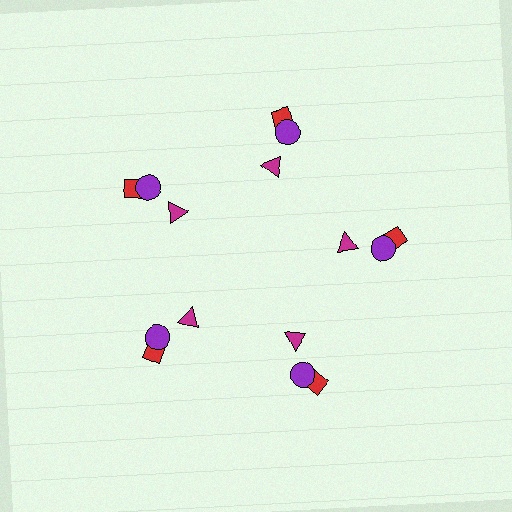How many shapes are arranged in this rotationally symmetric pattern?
There are 15 shapes, arranged in 5 groups of 3.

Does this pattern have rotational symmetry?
Yes, this pattern has 5-fold rotational symmetry. It looks the same after rotating 72 degrees around the center.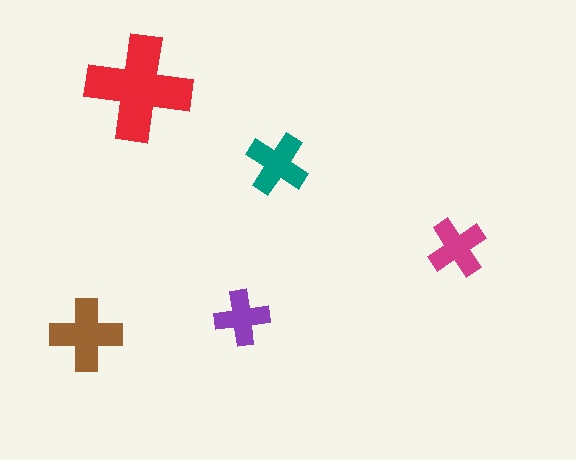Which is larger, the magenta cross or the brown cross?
The brown one.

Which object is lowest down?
The brown cross is bottommost.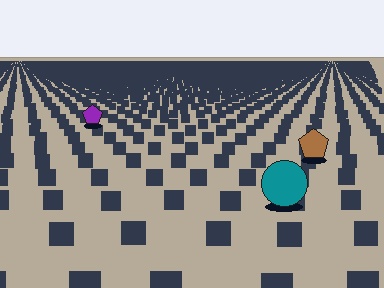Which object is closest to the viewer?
The teal circle is closest. The texture marks near it are larger and more spread out.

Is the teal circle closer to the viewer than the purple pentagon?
Yes. The teal circle is closer — you can tell from the texture gradient: the ground texture is coarser near it.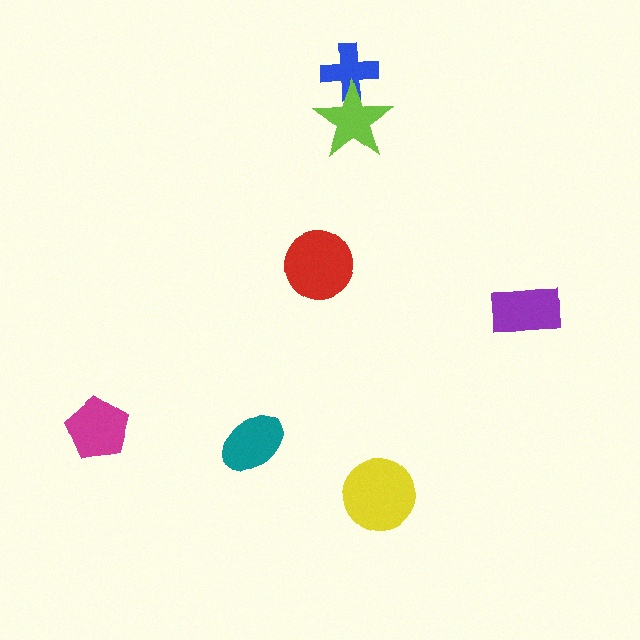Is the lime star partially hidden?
No, no other shape covers it.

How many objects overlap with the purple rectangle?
0 objects overlap with the purple rectangle.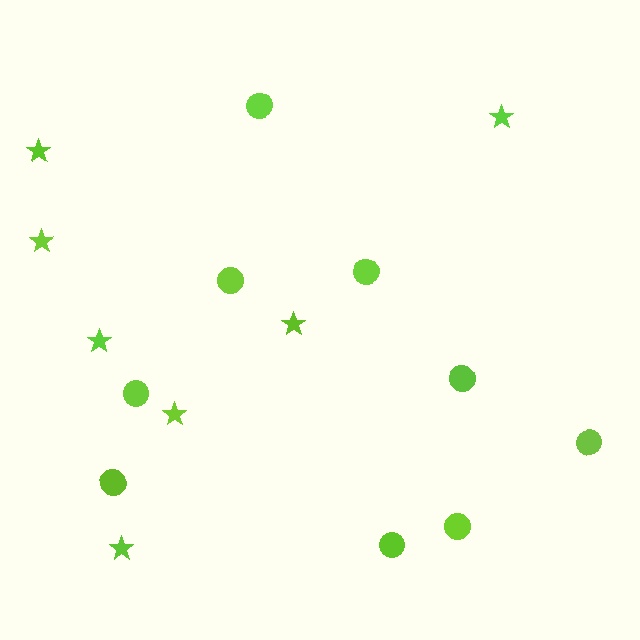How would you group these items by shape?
There are 2 groups: one group of stars (7) and one group of circles (9).